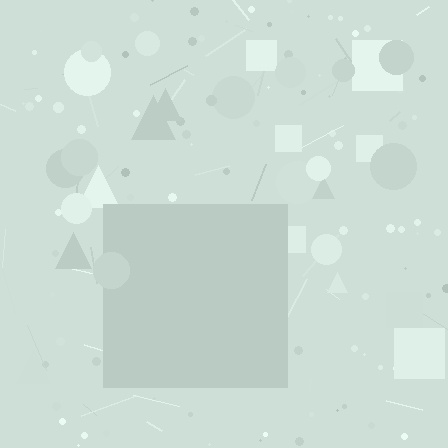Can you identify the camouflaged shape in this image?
The camouflaged shape is a square.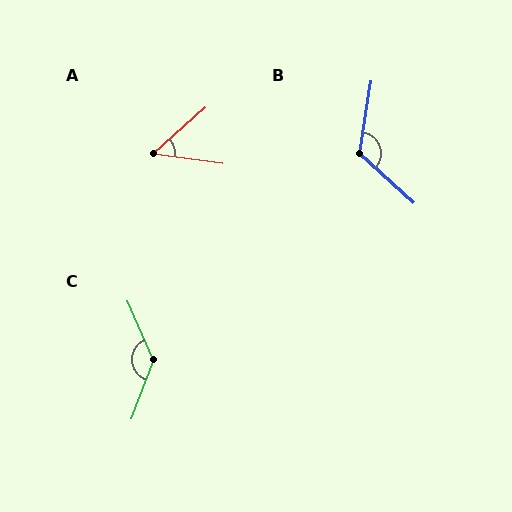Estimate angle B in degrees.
Approximately 123 degrees.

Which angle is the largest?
C, at approximately 136 degrees.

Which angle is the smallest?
A, at approximately 49 degrees.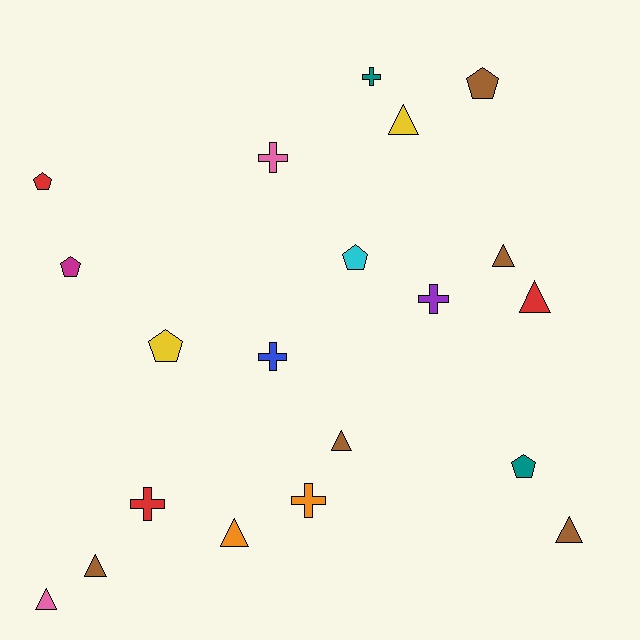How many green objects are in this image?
There are no green objects.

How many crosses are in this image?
There are 6 crosses.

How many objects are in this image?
There are 20 objects.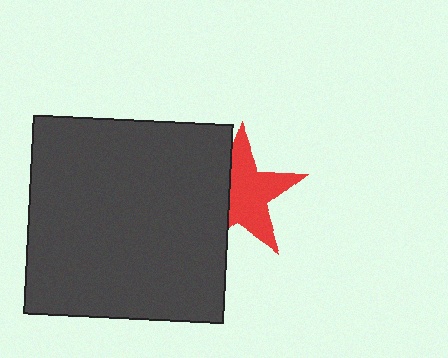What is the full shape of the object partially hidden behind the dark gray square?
The partially hidden object is a red star.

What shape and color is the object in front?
The object in front is a dark gray square.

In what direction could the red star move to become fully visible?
The red star could move right. That would shift it out from behind the dark gray square entirely.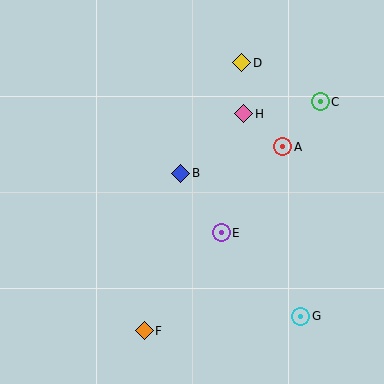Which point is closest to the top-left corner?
Point D is closest to the top-left corner.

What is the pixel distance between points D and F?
The distance between D and F is 285 pixels.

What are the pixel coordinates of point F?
Point F is at (144, 331).